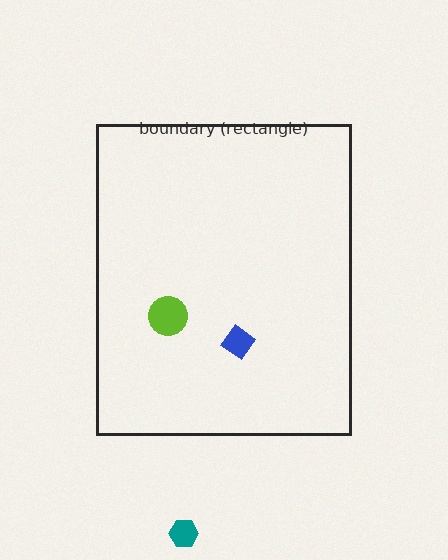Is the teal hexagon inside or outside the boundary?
Outside.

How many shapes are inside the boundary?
2 inside, 1 outside.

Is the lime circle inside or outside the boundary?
Inside.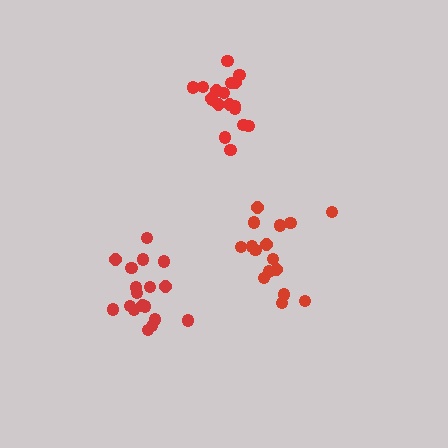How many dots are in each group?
Group 1: 16 dots, Group 2: 18 dots, Group 3: 18 dots (52 total).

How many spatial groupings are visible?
There are 3 spatial groupings.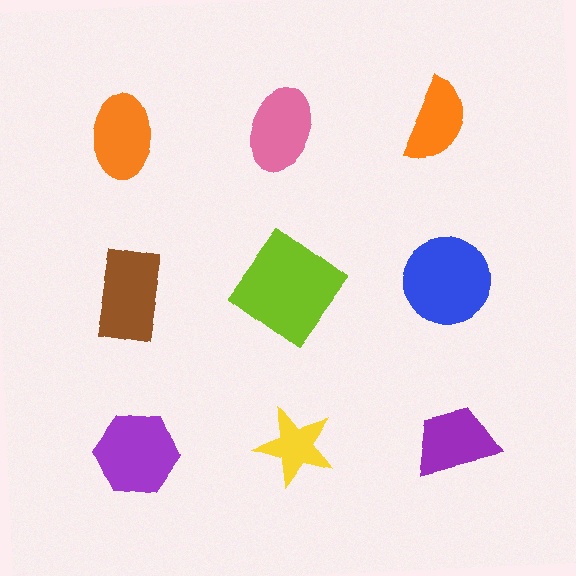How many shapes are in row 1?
3 shapes.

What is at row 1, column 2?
A pink ellipse.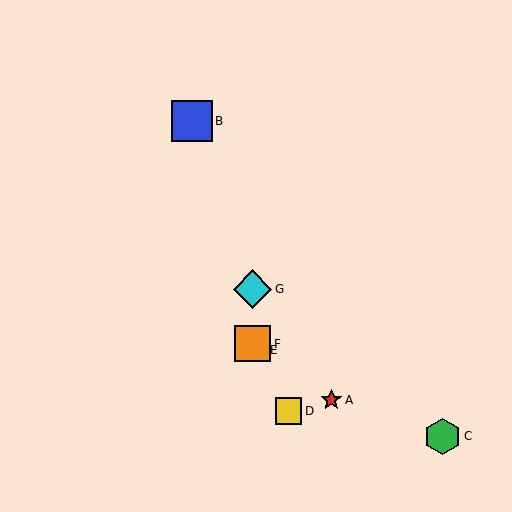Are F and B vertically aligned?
No, F is at x≈253 and B is at x≈192.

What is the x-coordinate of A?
Object A is at x≈331.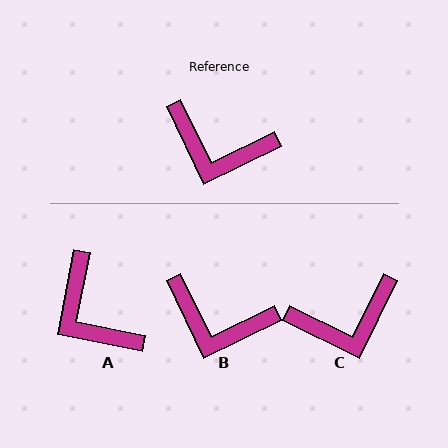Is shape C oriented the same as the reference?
No, it is off by about 38 degrees.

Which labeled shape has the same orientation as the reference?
B.